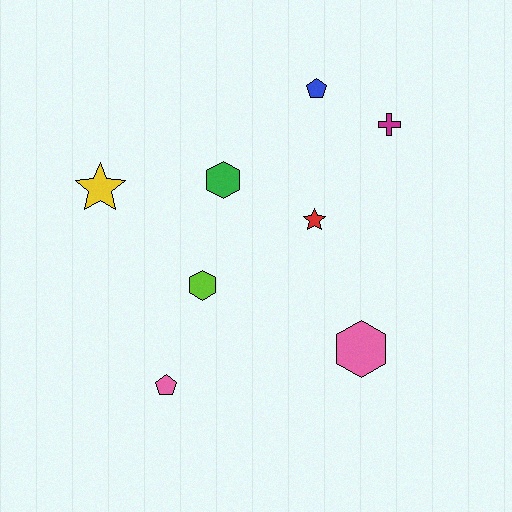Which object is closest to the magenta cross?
The blue pentagon is closest to the magenta cross.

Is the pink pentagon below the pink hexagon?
Yes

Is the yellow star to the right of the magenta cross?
No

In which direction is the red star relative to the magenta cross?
The red star is below the magenta cross.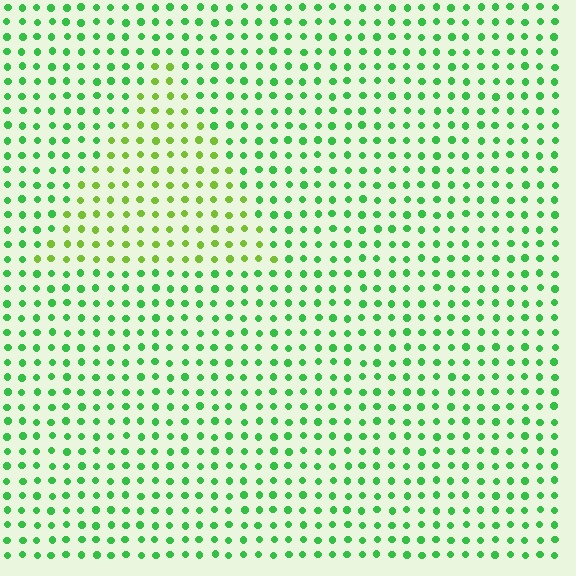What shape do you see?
I see a triangle.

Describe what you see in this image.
The image is filled with small green elements in a uniform arrangement. A triangle-shaped region is visible where the elements are tinted to a slightly different hue, forming a subtle color boundary.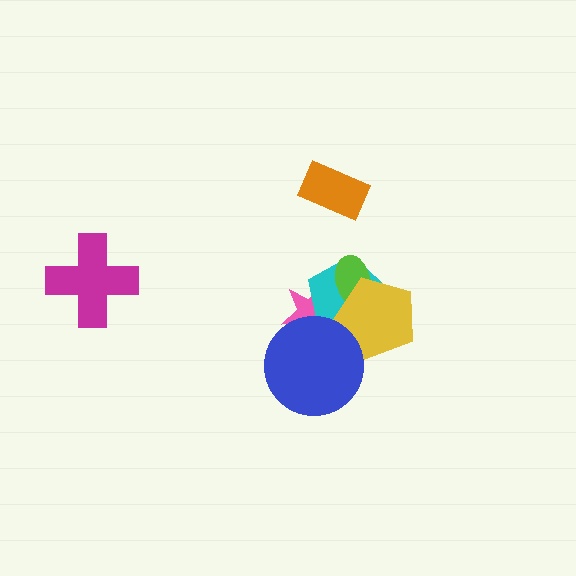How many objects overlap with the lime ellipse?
2 objects overlap with the lime ellipse.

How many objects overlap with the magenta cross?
0 objects overlap with the magenta cross.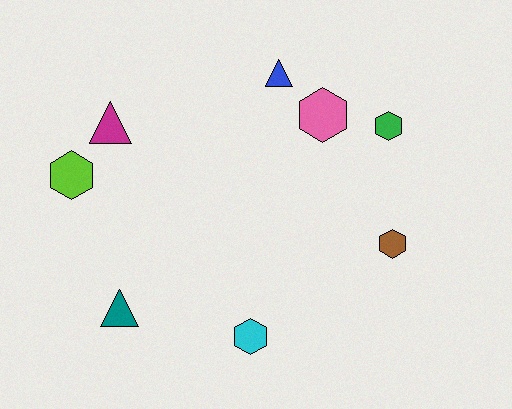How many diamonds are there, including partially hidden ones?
There are no diamonds.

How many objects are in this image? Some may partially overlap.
There are 8 objects.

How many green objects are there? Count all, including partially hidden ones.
There is 1 green object.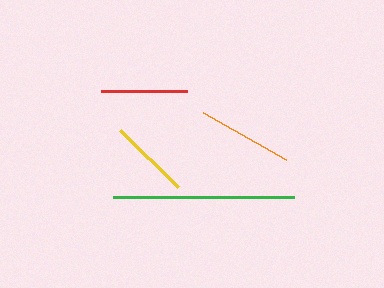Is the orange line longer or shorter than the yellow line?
The orange line is longer than the yellow line.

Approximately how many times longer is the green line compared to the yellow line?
The green line is approximately 2.2 times the length of the yellow line.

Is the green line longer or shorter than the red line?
The green line is longer than the red line.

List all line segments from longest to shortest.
From longest to shortest: green, orange, red, yellow.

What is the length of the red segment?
The red segment is approximately 86 pixels long.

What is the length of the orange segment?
The orange segment is approximately 95 pixels long.